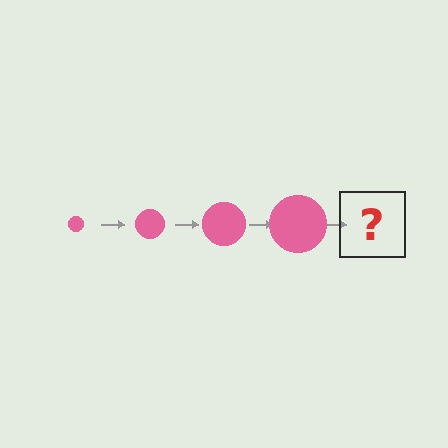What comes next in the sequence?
The next element should be a pink circle, larger than the previous one.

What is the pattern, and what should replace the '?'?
The pattern is that the circle gets progressively larger each step. The '?' should be a pink circle, larger than the previous one.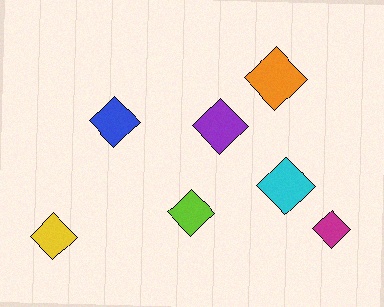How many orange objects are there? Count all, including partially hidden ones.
There is 1 orange object.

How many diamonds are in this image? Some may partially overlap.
There are 7 diamonds.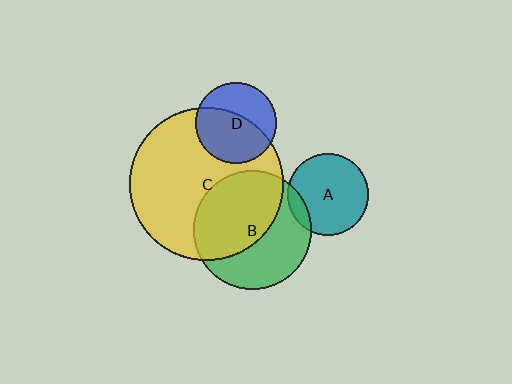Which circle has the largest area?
Circle C (yellow).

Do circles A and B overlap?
Yes.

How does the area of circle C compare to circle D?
Approximately 3.6 times.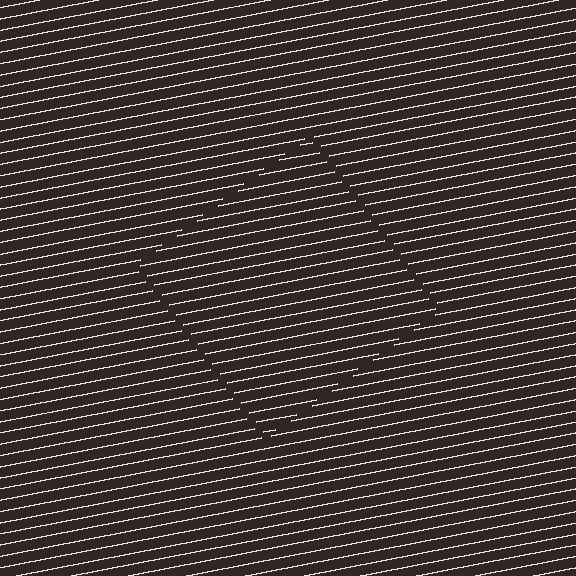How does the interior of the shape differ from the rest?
The interior of the shape contains the same grating, shifted by half a period — the contour is defined by the phase discontinuity where line-ends from the inner and outer gratings abut.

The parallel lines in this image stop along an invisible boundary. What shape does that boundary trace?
An illusory square. The interior of the shape contains the same grating, shifted by half a period — the contour is defined by the phase discontinuity where line-ends from the inner and outer gratings abut.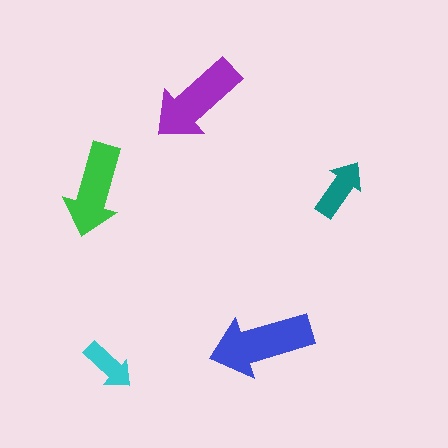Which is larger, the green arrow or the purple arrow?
The purple one.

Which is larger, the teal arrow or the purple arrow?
The purple one.